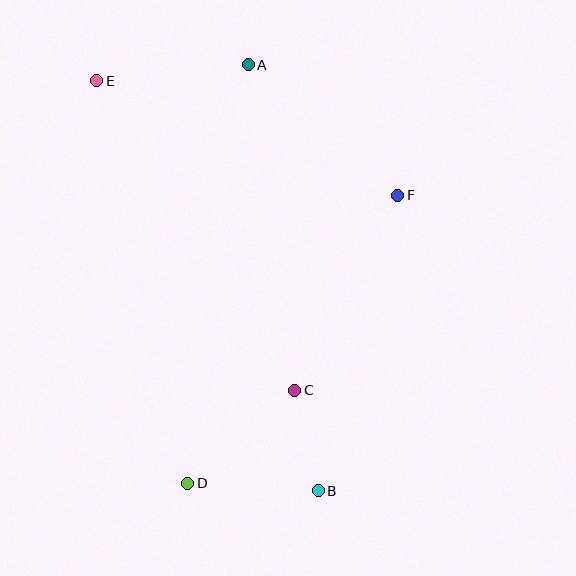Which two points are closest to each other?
Points B and C are closest to each other.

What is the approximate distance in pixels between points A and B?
The distance between A and B is approximately 432 pixels.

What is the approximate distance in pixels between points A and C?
The distance between A and C is approximately 329 pixels.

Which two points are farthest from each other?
Points B and E are farthest from each other.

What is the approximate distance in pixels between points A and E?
The distance between A and E is approximately 153 pixels.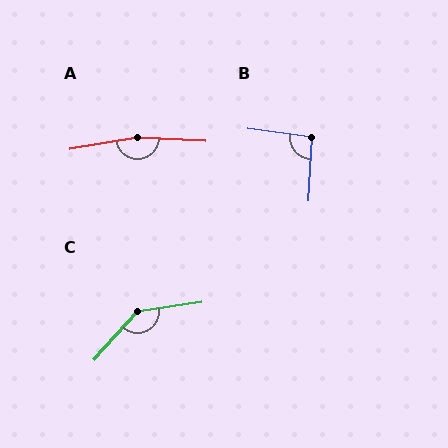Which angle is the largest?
A, at approximately 168 degrees.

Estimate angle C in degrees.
Approximately 140 degrees.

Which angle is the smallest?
B, at approximately 94 degrees.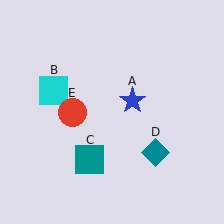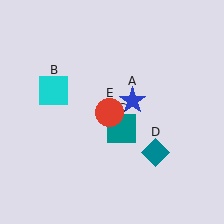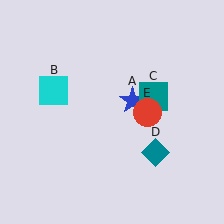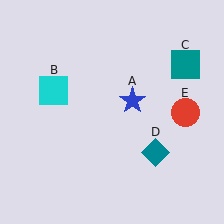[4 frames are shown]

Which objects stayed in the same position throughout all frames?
Blue star (object A) and cyan square (object B) and teal diamond (object D) remained stationary.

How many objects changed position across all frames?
2 objects changed position: teal square (object C), red circle (object E).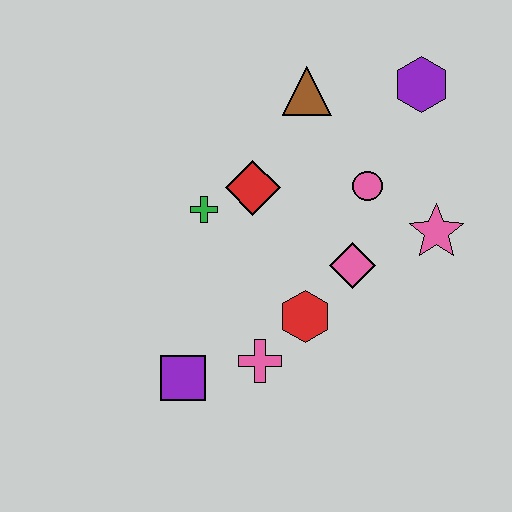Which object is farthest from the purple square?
The purple hexagon is farthest from the purple square.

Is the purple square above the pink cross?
No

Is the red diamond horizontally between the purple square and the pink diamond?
Yes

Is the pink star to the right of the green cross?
Yes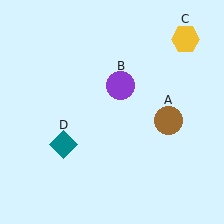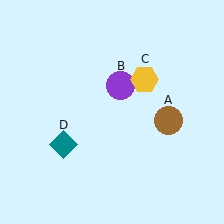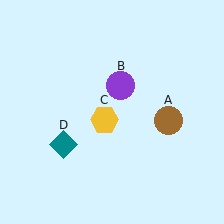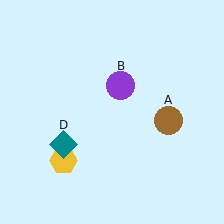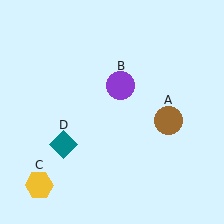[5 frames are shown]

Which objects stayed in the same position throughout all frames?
Brown circle (object A) and purple circle (object B) and teal diamond (object D) remained stationary.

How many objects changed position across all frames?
1 object changed position: yellow hexagon (object C).